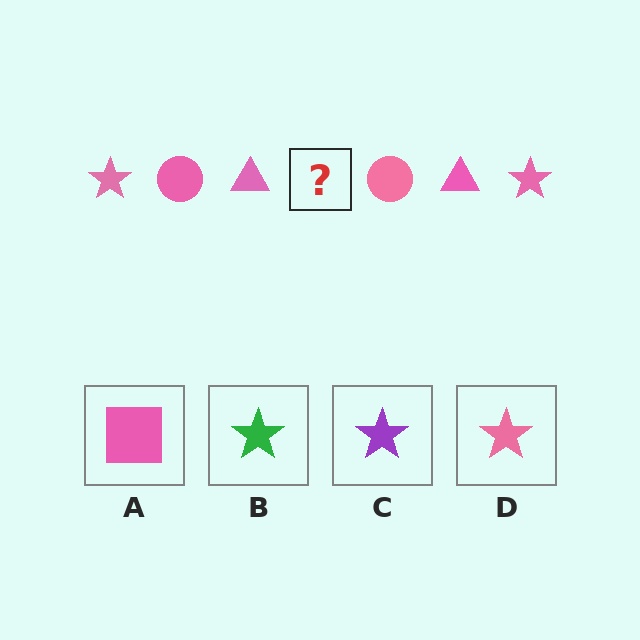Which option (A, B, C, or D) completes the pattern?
D.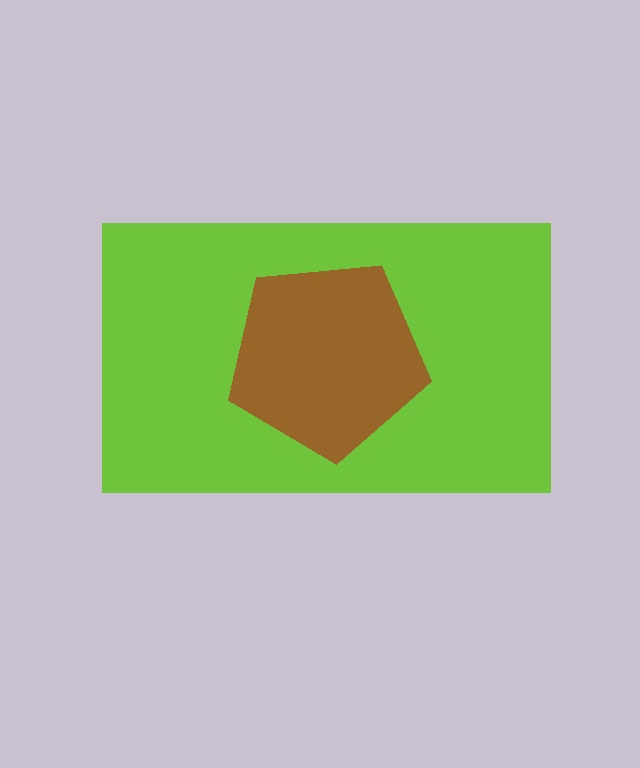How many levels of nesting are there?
2.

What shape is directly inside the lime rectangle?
The brown pentagon.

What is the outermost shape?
The lime rectangle.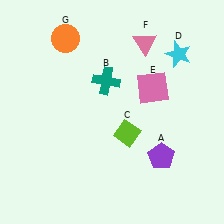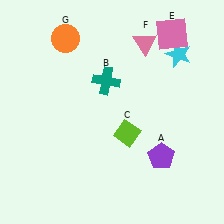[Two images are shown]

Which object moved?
The pink square (E) moved up.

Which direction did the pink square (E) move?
The pink square (E) moved up.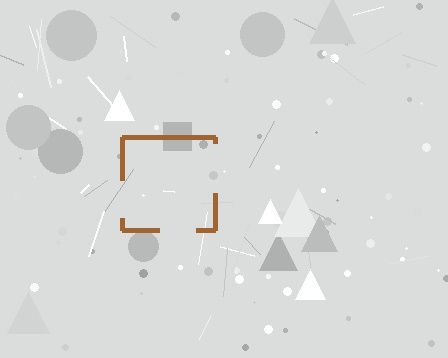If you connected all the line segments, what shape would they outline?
They would outline a square.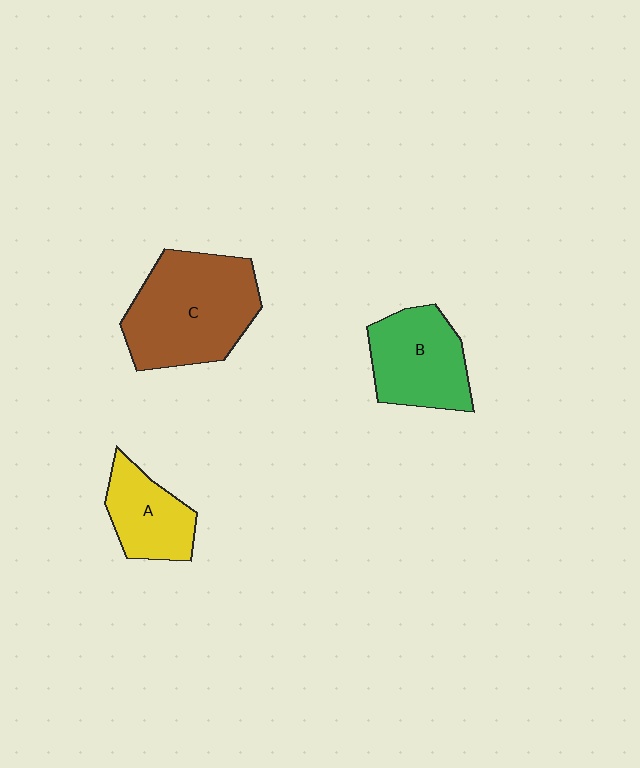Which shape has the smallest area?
Shape A (yellow).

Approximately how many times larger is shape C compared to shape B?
Approximately 1.5 times.